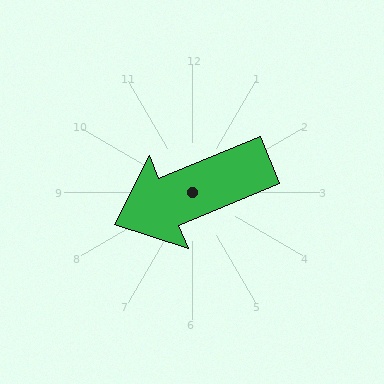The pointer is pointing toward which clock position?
Roughly 8 o'clock.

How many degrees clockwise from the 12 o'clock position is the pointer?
Approximately 247 degrees.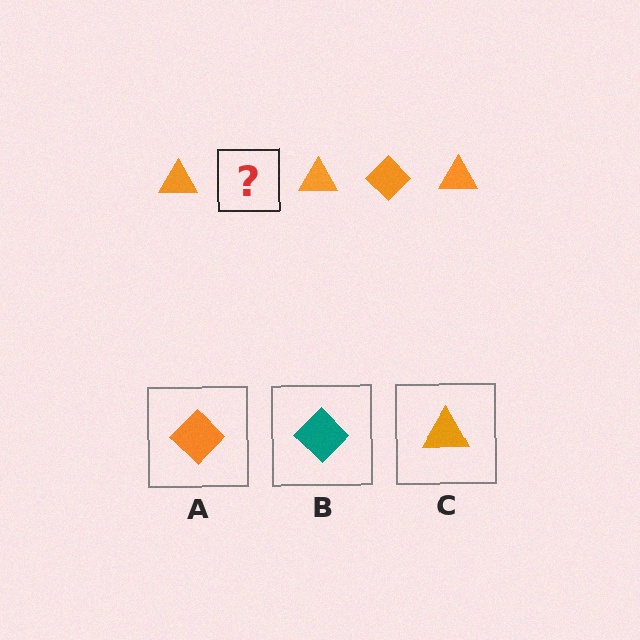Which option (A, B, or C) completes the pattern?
A.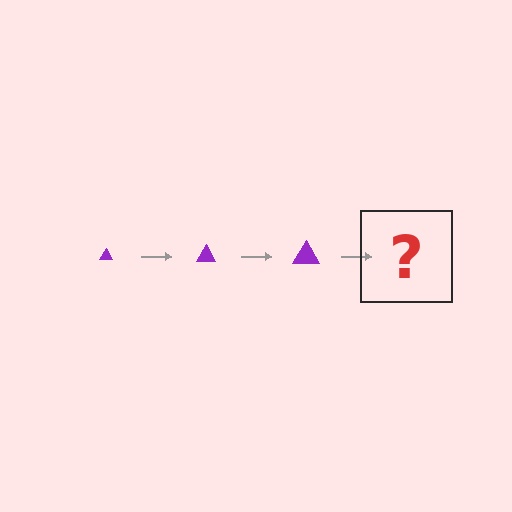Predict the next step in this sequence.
The next step is a purple triangle, larger than the previous one.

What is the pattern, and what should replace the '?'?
The pattern is that the triangle gets progressively larger each step. The '?' should be a purple triangle, larger than the previous one.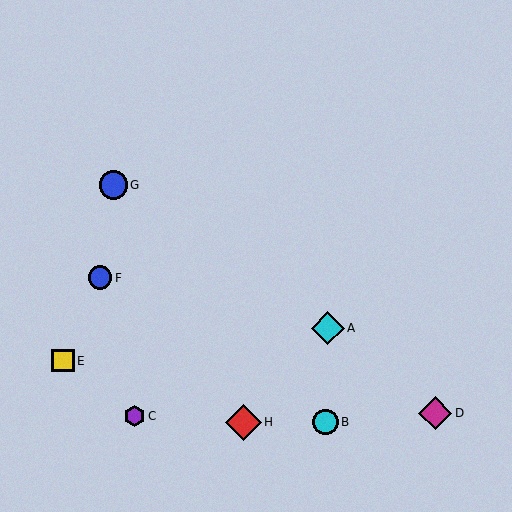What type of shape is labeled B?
Shape B is a cyan circle.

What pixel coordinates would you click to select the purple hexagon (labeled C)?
Click at (135, 416) to select the purple hexagon C.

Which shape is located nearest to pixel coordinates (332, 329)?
The cyan diamond (labeled A) at (328, 328) is nearest to that location.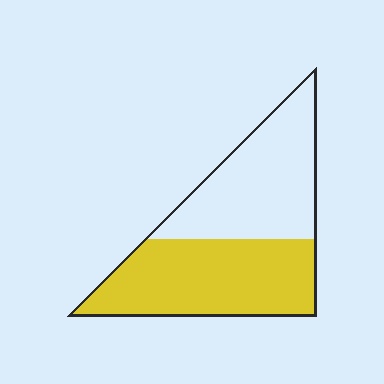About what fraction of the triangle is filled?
About one half (1/2).